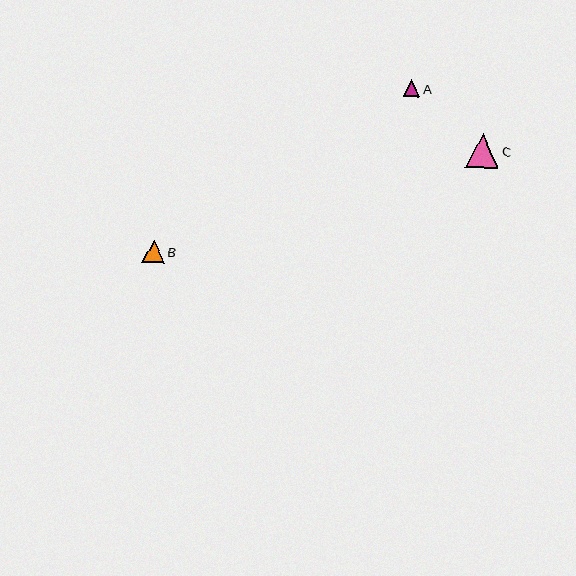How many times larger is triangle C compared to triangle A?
Triangle C is approximately 2.1 times the size of triangle A.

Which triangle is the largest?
Triangle C is the largest with a size of approximately 33 pixels.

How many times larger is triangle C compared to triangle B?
Triangle C is approximately 1.5 times the size of triangle B.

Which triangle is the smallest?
Triangle A is the smallest with a size of approximately 16 pixels.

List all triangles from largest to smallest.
From largest to smallest: C, B, A.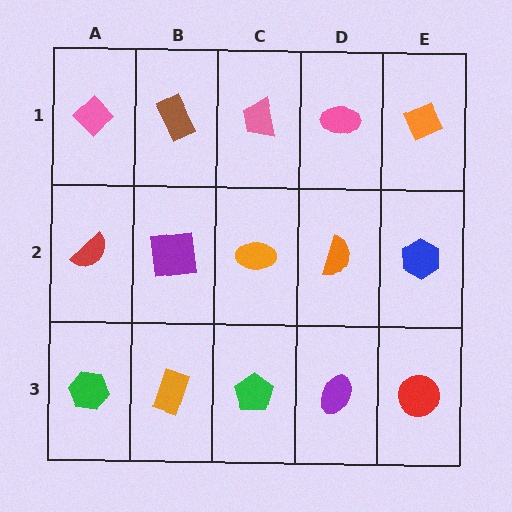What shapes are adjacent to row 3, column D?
An orange semicircle (row 2, column D), a green pentagon (row 3, column C), a red circle (row 3, column E).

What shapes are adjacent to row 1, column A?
A red semicircle (row 2, column A), a brown rectangle (row 1, column B).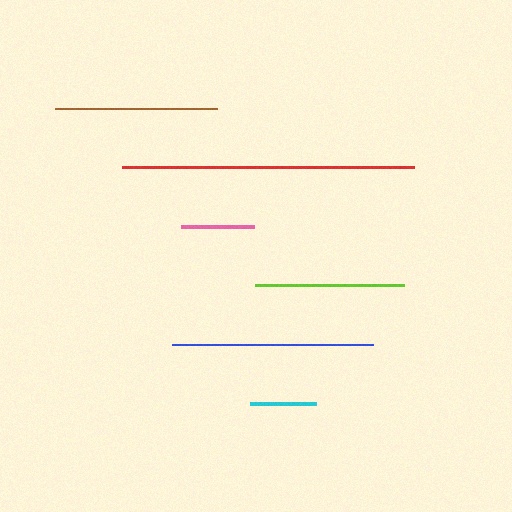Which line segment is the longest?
The red line is the longest at approximately 293 pixels.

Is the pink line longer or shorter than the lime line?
The lime line is longer than the pink line.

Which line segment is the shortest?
The cyan line is the shortest at approximately 65 pixels.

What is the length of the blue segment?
The blue segment is approximately 201 pixels long.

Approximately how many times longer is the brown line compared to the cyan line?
The brown line is approximately 2.5 times the length of the cyan line.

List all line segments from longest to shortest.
From longest to shortest: red, blue, brown, lime, pink, cyan.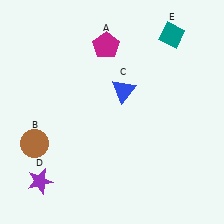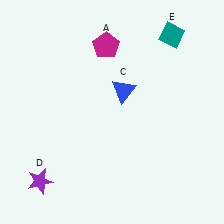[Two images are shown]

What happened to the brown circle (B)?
The brown circle (B) was removed in Image 2. It was in the bottom-left area of Image 1.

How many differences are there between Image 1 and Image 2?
There is 1 difference between the two images.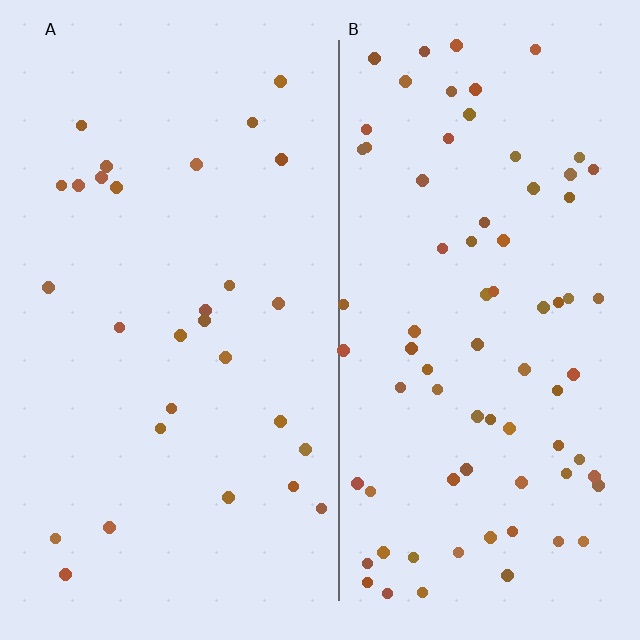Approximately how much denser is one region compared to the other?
Approximately 2.7× — region B over region A.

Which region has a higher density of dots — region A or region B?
B (the right).